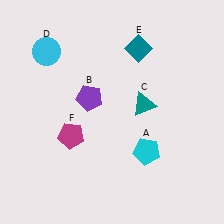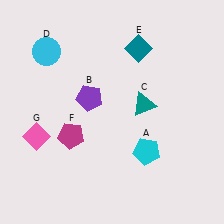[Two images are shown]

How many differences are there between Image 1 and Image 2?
There is 1 difference between the two images.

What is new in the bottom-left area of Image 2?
A pink diamond (G) was added in the bottom-left area of Image 2.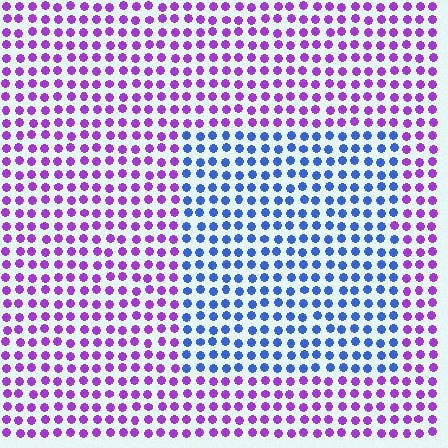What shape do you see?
I see a rectangle.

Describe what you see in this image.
The image is filled with small purple elements in a uniform arrangement. A rectangle-shaped region is visible where the elements are tinted to a slightly different hue, forming a subtle color boundary.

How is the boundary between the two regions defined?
The boundary is defined purely by a slight shift in hue (about 60 degrees). Spacing, size, and orientation are identical on both sides.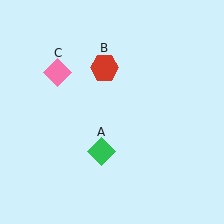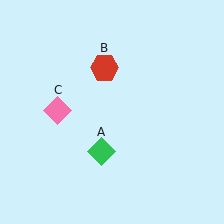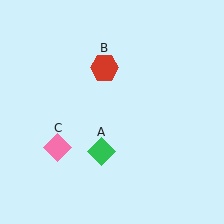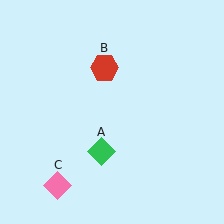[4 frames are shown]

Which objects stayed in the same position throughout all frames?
Green diamond (object A) and red hexagon (object B) remained stationary.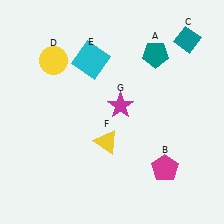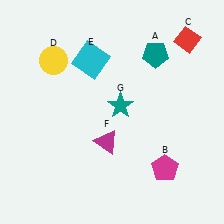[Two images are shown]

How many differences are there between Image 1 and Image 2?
There are 3 differences between the two images.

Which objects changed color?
C changed from teal to red. F changed from yellow to magenta. G changed from magenta to teal.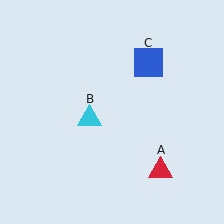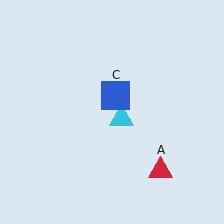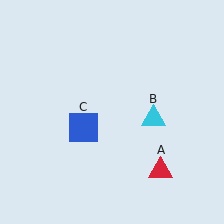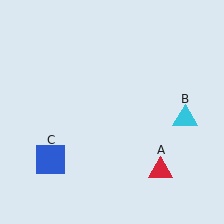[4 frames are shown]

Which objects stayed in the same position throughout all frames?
Red triangle (object A) remained stationary.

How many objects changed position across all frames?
2 objects changed position: cyan triangle (object B), blue square (object C).